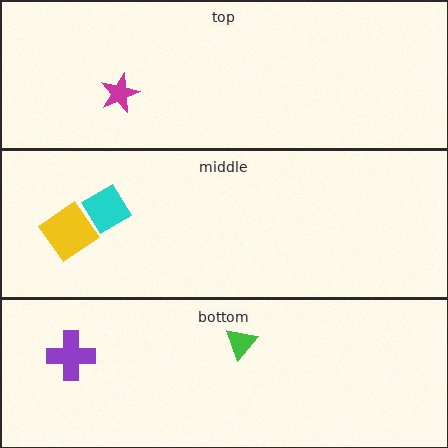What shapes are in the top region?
The magenta star.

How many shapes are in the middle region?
2.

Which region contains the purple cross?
The bottom region.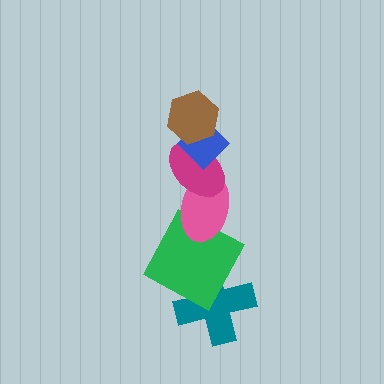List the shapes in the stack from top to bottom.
From top to bottom: the brown hexagon, the blue diamond, the magenta ellipse, the pink ellipse, the green square, the teal cross.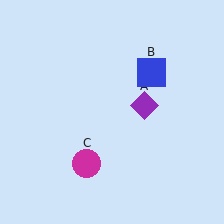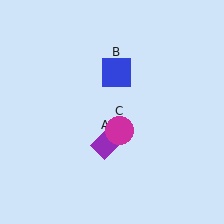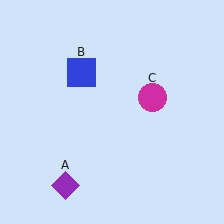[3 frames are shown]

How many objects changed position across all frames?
3 objects changed position: purple diamond (object A), blue square (object B), magenta circle (object C).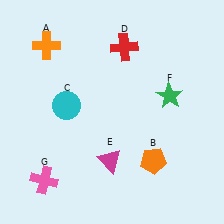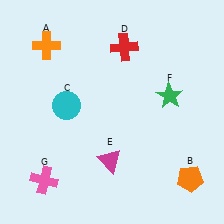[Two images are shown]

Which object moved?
The orange pentagon (B) moved right.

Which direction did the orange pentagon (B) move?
The orange pentagon (B) moved right.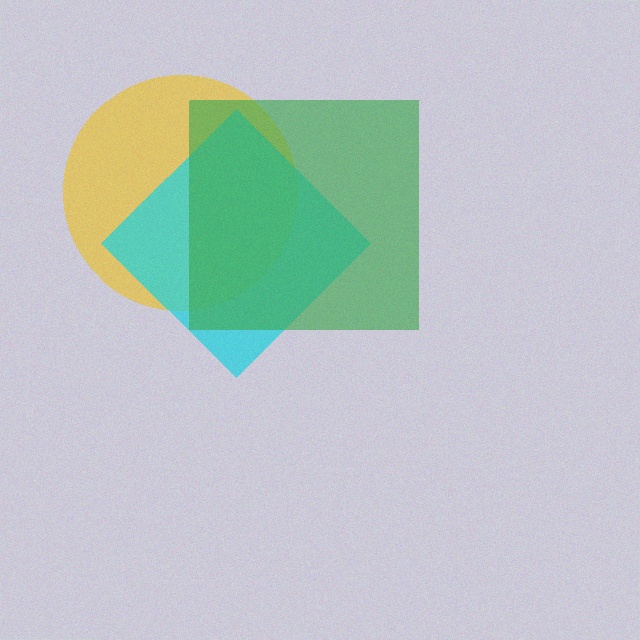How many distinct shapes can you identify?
There are 3 distinct shapes: a yellow circle, a cyan diamond, a green square.